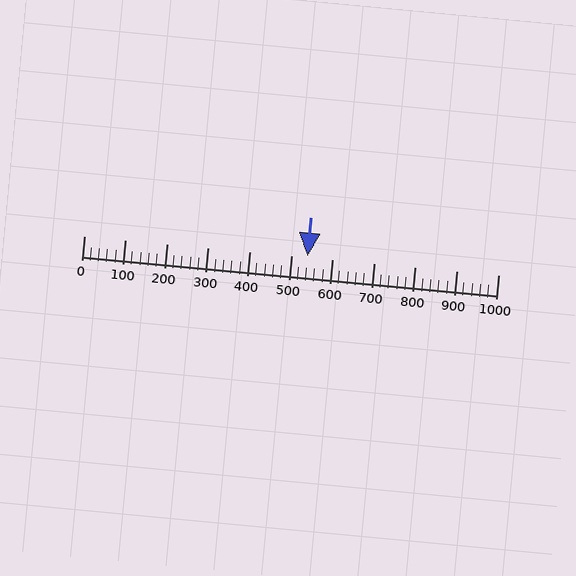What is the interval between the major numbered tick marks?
The major tick marks are spaced 100 units apart.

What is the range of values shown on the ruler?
The ruler shows values from 0 to 1000.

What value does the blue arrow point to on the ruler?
The blue arrow points to approximately 540.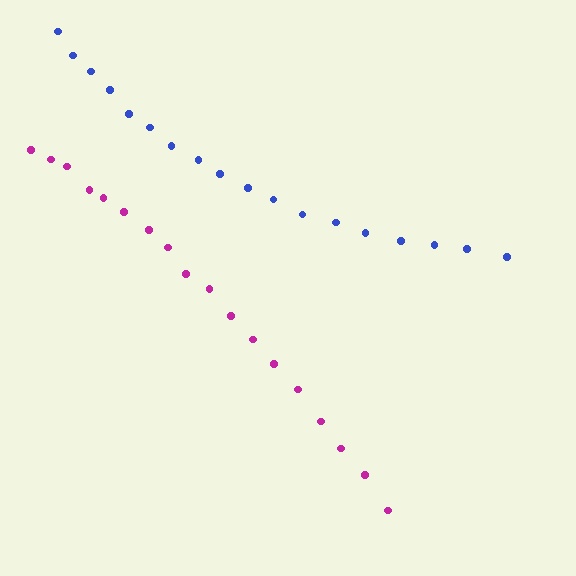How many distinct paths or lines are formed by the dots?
There are 2 distinct paths.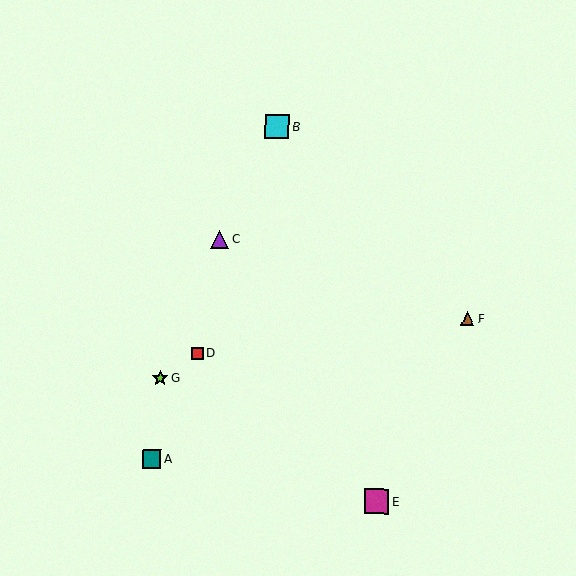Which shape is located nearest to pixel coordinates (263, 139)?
The cyan square (labeled B) at (277, 127) is nearest to that location.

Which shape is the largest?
The magenta square (labeled E) is the largest.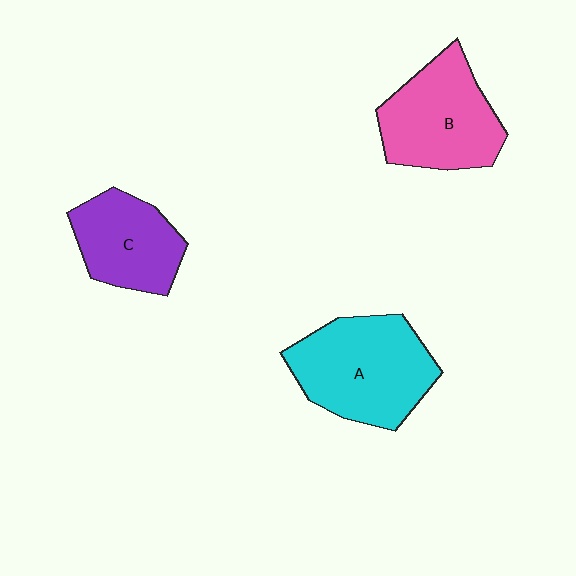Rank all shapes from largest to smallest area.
From largest to smallest: A (cyan), B (pink), C (purple).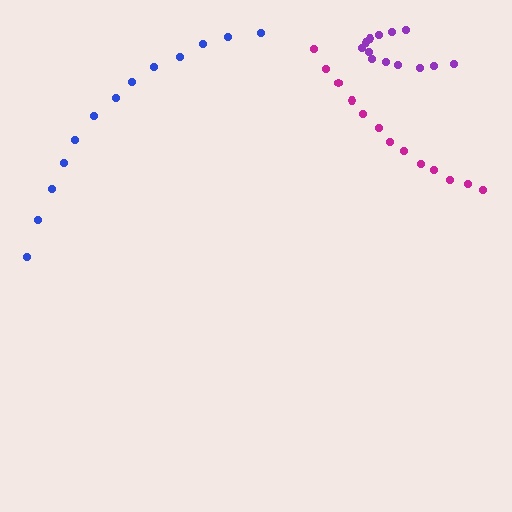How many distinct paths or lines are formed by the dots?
There are 3 distinct paths.